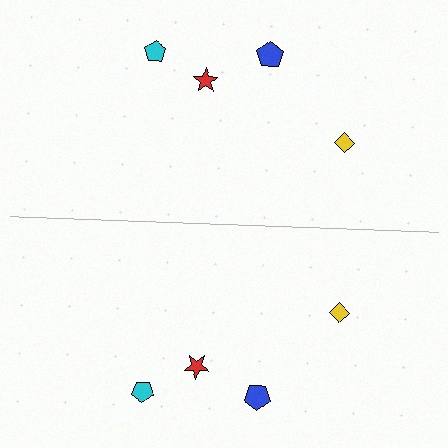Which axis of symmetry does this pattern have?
The pattern has a horizontal axis of symmetry running through the center of the image.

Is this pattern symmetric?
Yes, this pattern has bilateral (reflection) symmetry.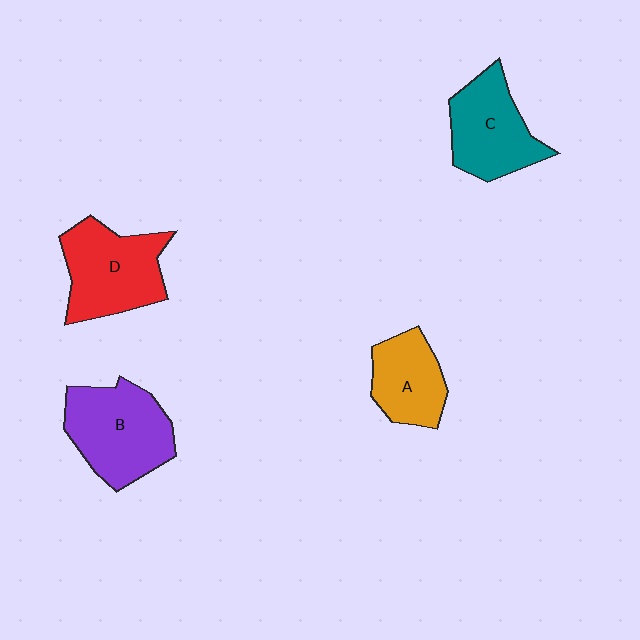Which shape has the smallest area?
Shape A (orange).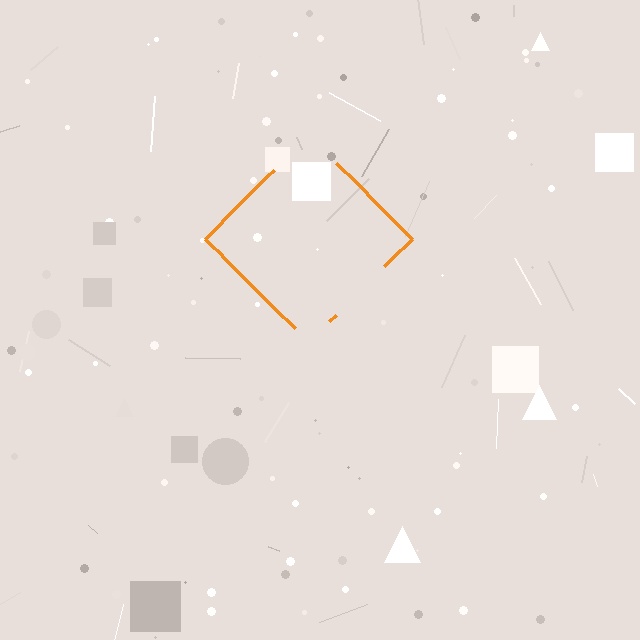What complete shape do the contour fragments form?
The contour fragments form a diamond.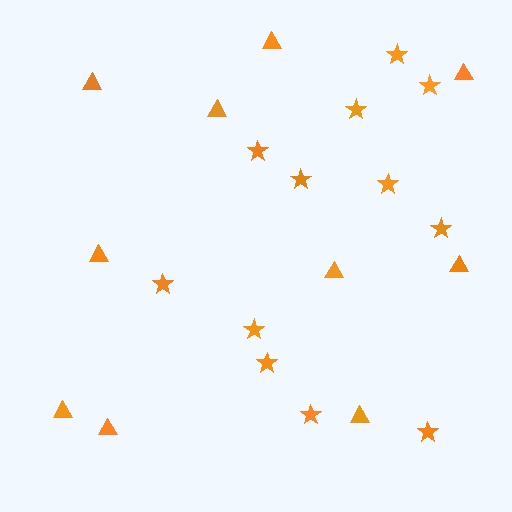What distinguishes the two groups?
There are 2 groups: one group of stars (12) and one group of triangles (10).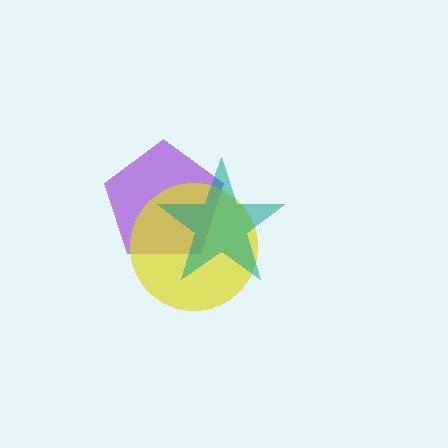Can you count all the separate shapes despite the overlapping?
Yes, there are 3 separate shapes.